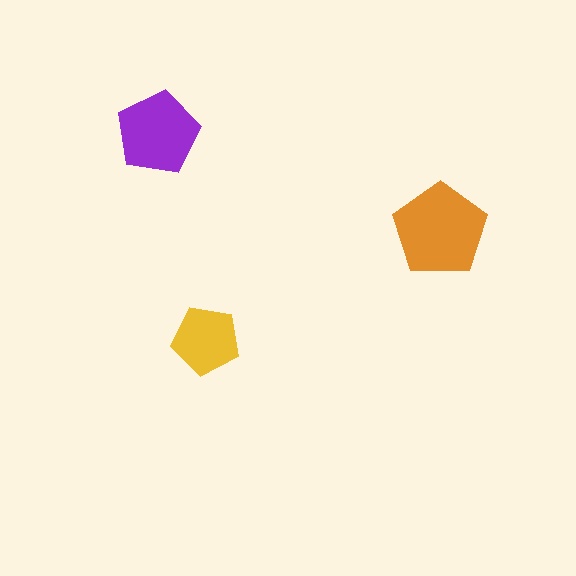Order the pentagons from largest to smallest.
the orange one, the purple one, the yellow one.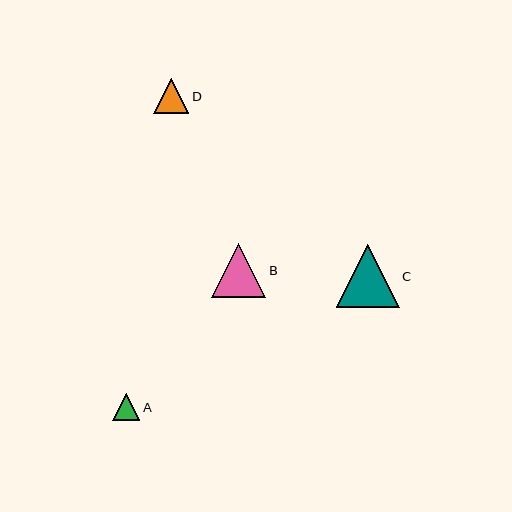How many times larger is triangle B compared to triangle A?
Triangle B is approximately 2.0 times the size of triangle A.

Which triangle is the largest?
Triangle C is the largest with a size of approximately 63 pixels.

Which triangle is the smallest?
Triangle A is the smallest with a size of approximately 27 pixels.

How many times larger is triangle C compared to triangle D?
Triangle C is approximately 1.8 times the size of triangle D.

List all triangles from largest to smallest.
From largest to smallest: C, B, D, A.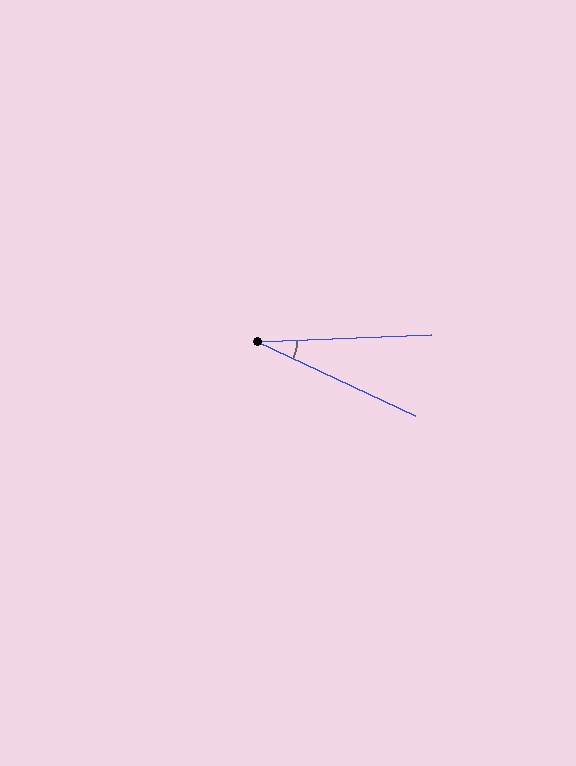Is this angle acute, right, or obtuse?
It is acute.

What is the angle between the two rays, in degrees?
Approximately 28 degrees.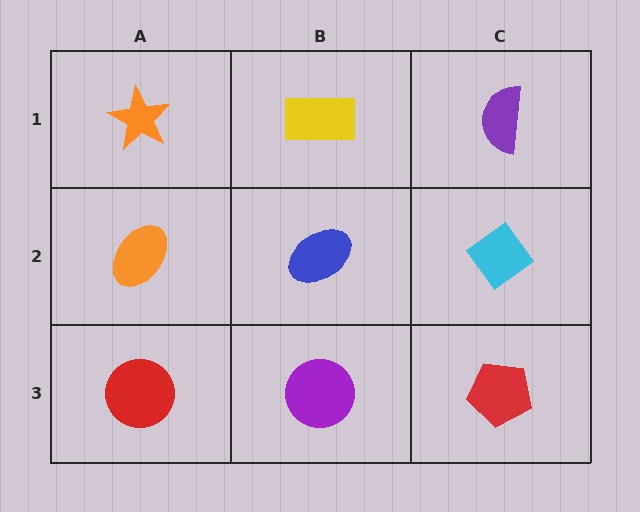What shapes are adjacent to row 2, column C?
A purple semicircle (row 1, column C), a red pentagon (row 3, column C), a blue ellipse (row 2, column B).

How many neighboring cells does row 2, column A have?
3.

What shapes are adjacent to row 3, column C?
A cyan diamond (row 2, column C), a purple circle (row 3, column B).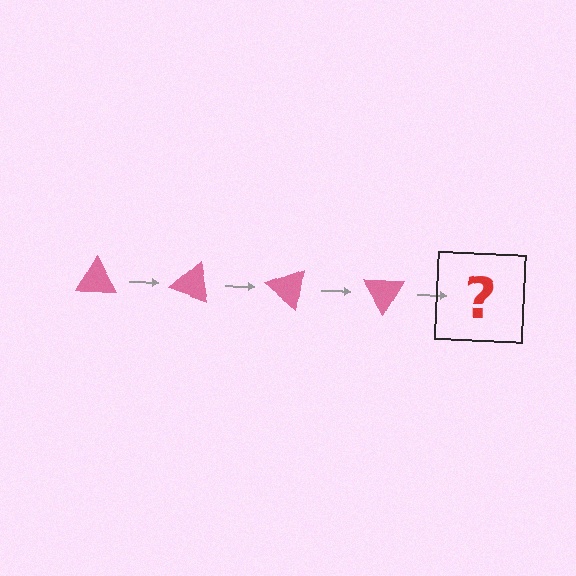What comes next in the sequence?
The next element should be a pink triangle rotated 80 degrees.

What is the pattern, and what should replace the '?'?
The pattern is that the triangle rotates 20 degrees each step. The '?' should be a pink triangle rotated 80 degrees.